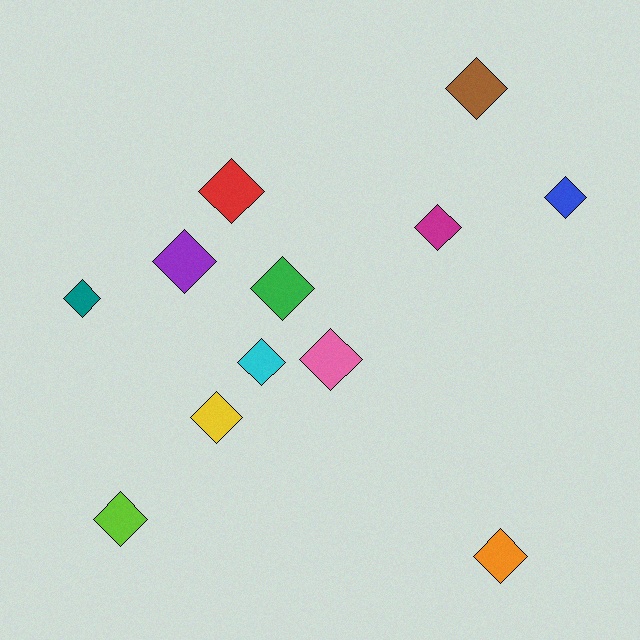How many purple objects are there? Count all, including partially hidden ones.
There is 1 purple object.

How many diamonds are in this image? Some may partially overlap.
There are 12 diamonds.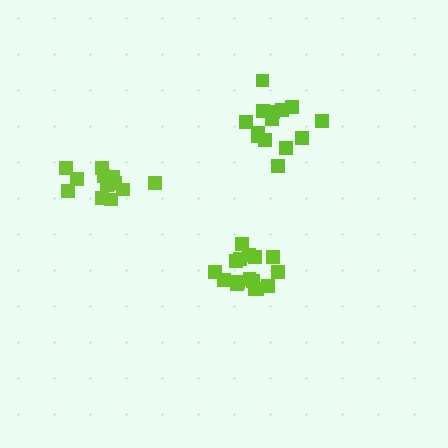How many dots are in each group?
Group 1: 14 dots, Group 2: 16 dots, Group 3: 13 dots (43 total).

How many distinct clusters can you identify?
There are 3 distinct clusters.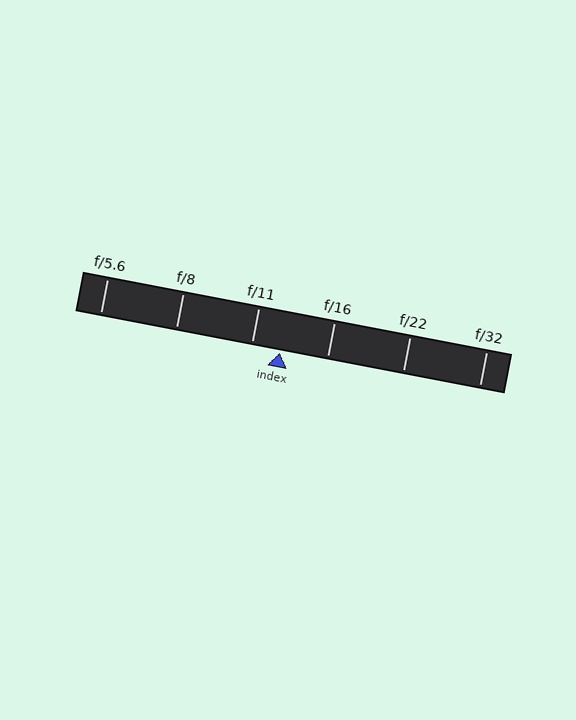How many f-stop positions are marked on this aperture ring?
There are 6 f-stop positions marked.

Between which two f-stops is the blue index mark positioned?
The index mark is between f/11 and f/16.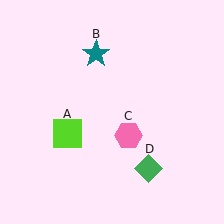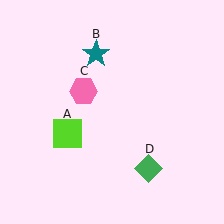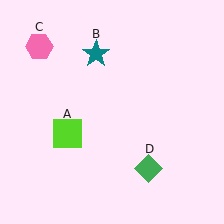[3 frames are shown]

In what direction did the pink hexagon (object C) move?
The pink hexagon (object C) moved up and to the left.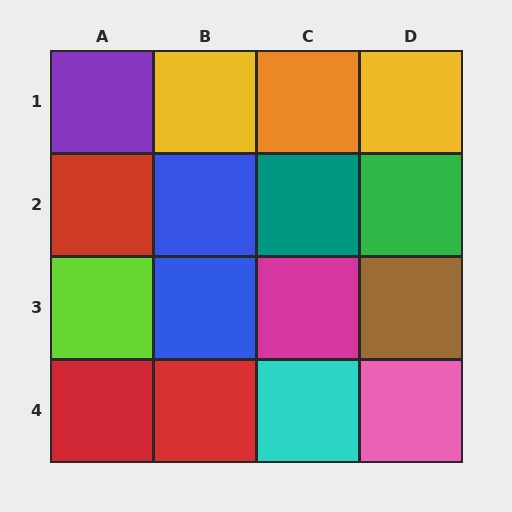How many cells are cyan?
1 cell is cyan.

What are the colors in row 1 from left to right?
Purple, yellow, orange, yellow.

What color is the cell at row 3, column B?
Blue.